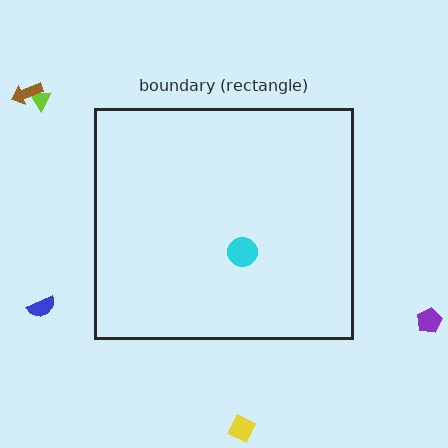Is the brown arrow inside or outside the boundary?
Outside.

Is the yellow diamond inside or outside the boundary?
Outside.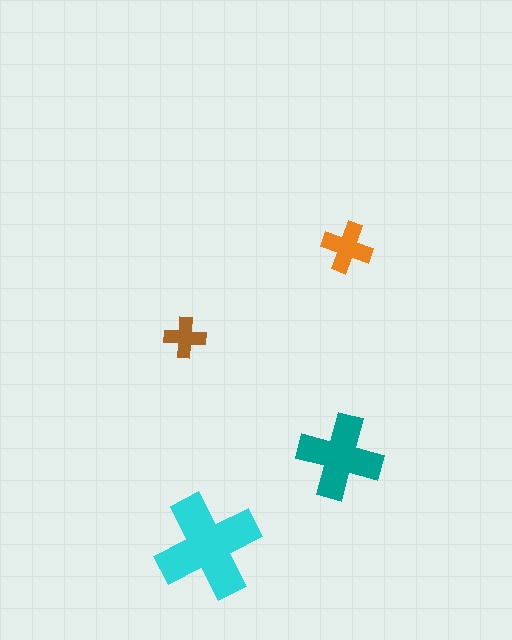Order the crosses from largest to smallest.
the cyan one, the teal one, the orange one, the brown one.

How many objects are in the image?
There are 4 objects in the image.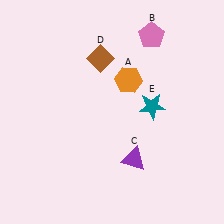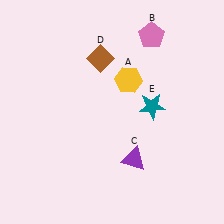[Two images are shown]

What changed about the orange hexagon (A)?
In Image 1, A is orange. In Image 2, it changed to yellow.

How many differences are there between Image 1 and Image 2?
There is 1 difference between the two images.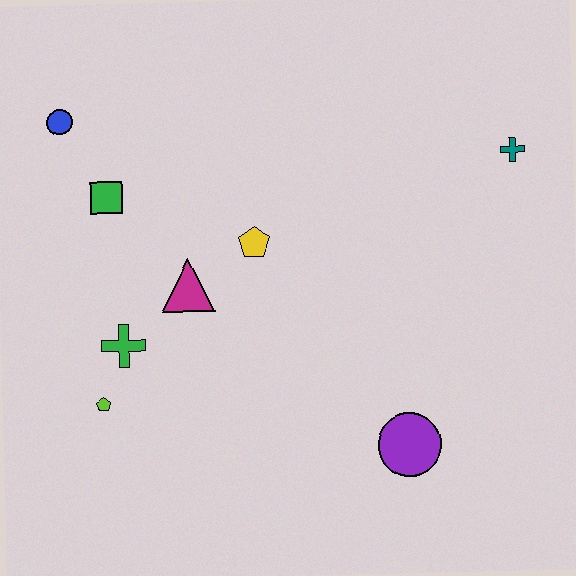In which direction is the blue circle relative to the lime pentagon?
The blue circle is above the lime pentagon.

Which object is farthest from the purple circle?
The blue circle is farthest from the purple circle.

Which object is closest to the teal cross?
The yellow pentagon is closest to the teal cross.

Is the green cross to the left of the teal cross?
Yes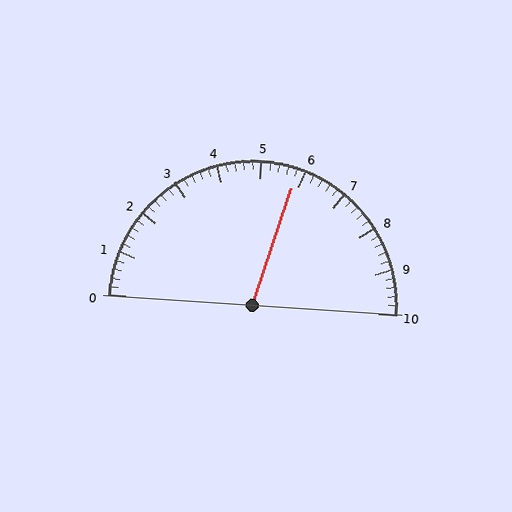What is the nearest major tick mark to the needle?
The nearest major tick mark is 6.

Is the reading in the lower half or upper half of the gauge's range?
The reading is in the upper half of the range (0 to 10).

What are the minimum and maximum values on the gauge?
The gauge ranges from 0 to 10.